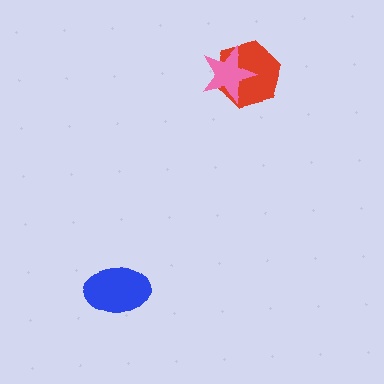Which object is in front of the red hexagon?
The pink star is in front of the red hexagon.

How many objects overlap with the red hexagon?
1 object overlaps with the red hexagon.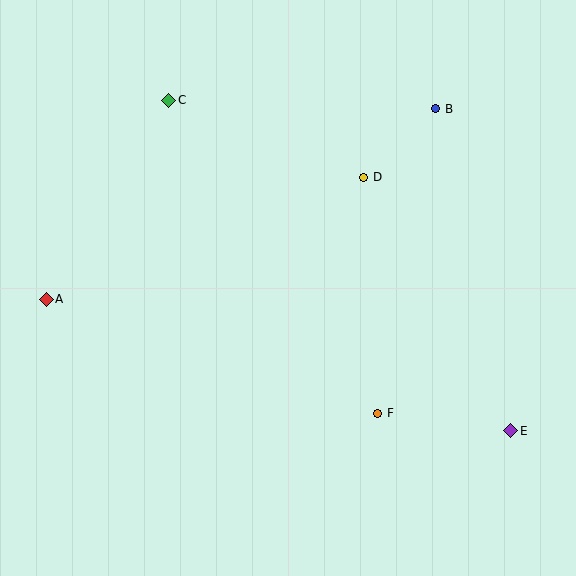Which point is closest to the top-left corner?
Point C is closest to the top-left corner.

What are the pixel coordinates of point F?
Point F is at (378, 413).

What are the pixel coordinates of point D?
Point D is at (364, 177).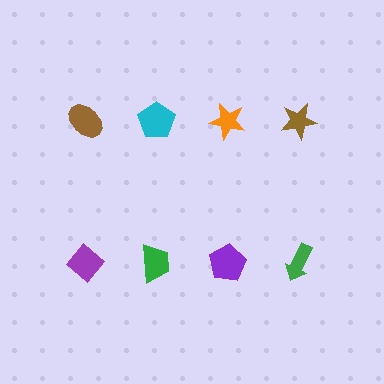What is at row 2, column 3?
A purple pentagon.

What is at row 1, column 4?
A brown star.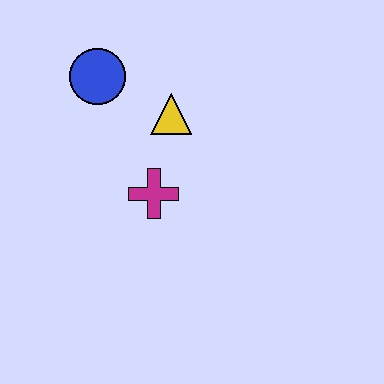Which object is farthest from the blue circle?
The magenta cross is farthest from the blue circle.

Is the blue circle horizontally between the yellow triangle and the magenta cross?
No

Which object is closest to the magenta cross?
The yellow triangle is closest to the magenta cross.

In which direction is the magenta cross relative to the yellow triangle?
The magenta cross is below the yellow triangle.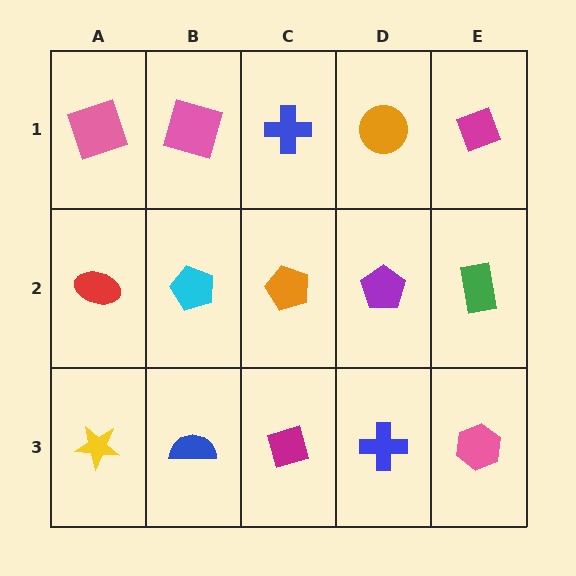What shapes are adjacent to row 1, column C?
An orange pentagon (row 2, column C), a pink square (row 1, column B), an orange circle (row 1, column D).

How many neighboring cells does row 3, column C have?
3.